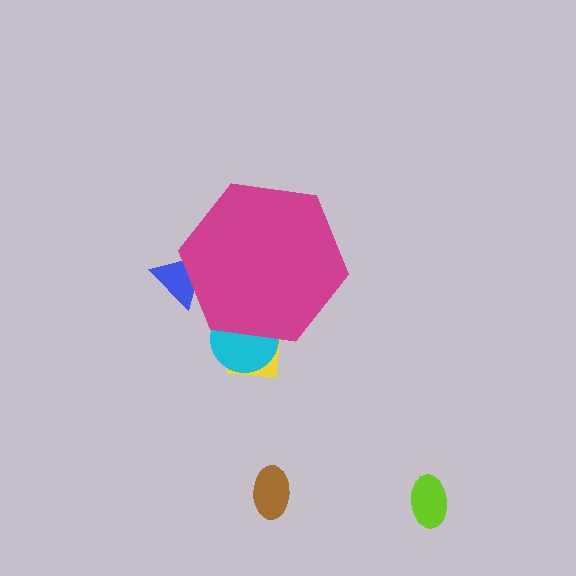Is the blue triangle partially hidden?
Yes, the blue triangle is partially hidden behind the magenta hexagon.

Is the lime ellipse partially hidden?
No, the lime ellipse is fully visible.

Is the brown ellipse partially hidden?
No, the brown ellipse is fully visible.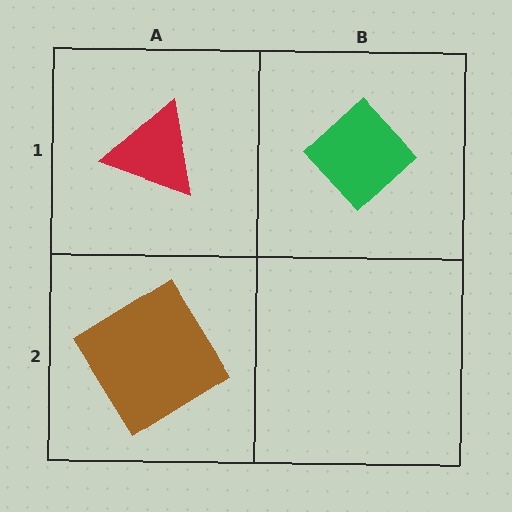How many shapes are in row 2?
1 shape.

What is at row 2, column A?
A brown diamond.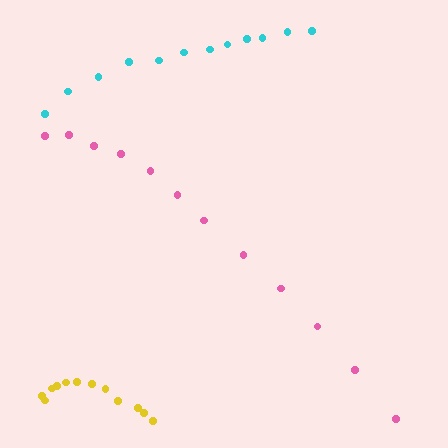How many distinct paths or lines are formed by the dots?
There are 3 distinct paths.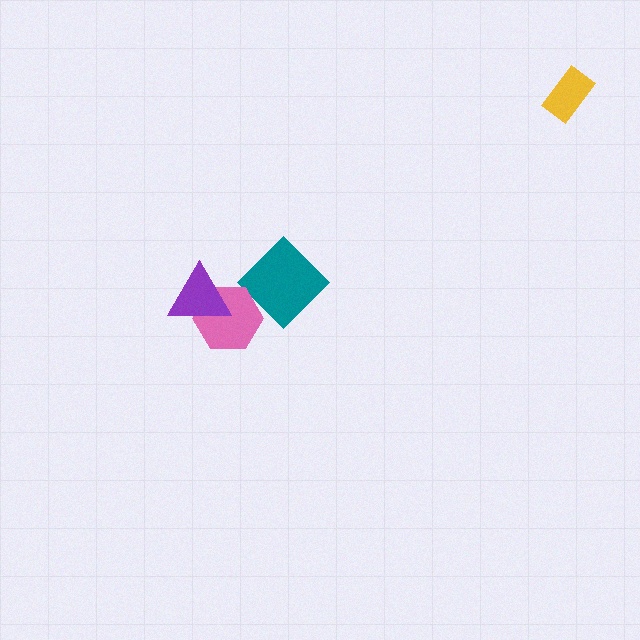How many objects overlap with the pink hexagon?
2 objects overlap with the pink hexagon.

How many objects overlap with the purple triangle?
1 object overlaps with the purple triangle.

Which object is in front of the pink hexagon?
The purple triangle is in front of the pink hexagon.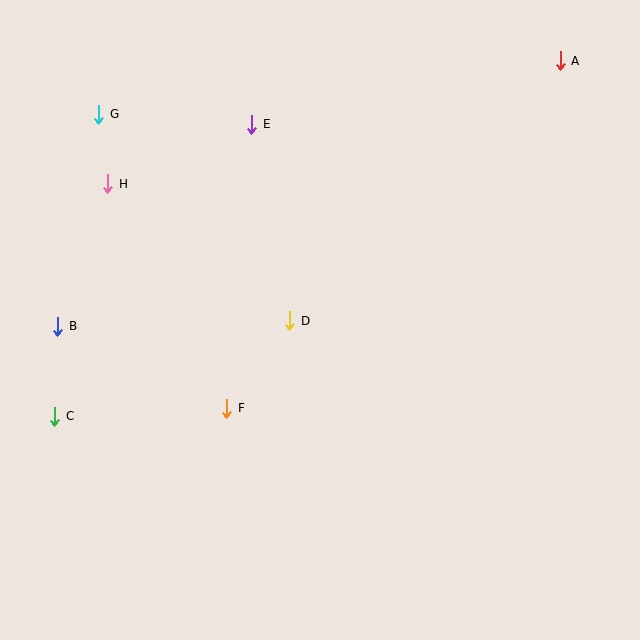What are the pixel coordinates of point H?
Point H is at (108, 184).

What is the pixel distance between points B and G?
The distance between B and G is 216 pixels.